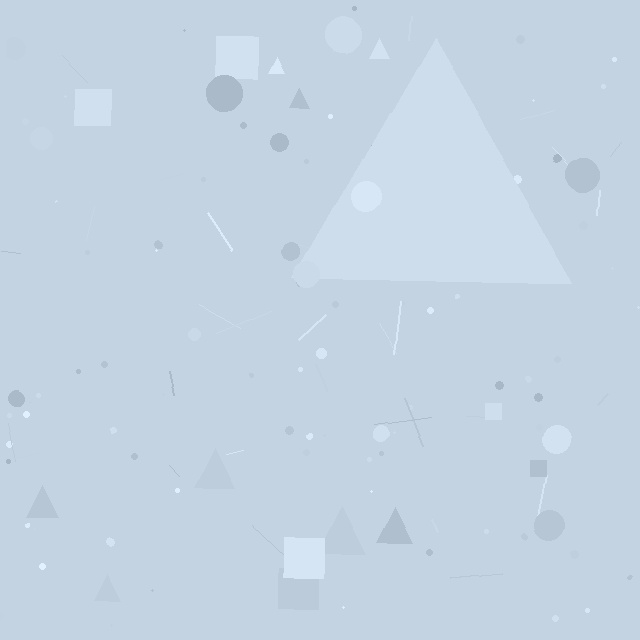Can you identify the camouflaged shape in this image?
The camouflaged shape is a triangle.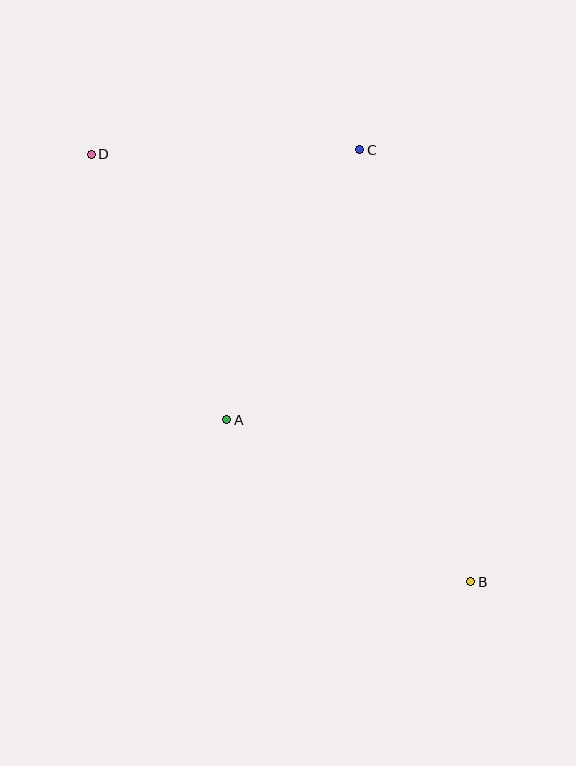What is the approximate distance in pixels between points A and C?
The distance between A and C is approximately 301 pixels.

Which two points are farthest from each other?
Points B and D are farthest from each other.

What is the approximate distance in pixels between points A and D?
The distance between A and D is approximately 298 pixels.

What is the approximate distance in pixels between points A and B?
The distance between A and B is approximately 293 pixels.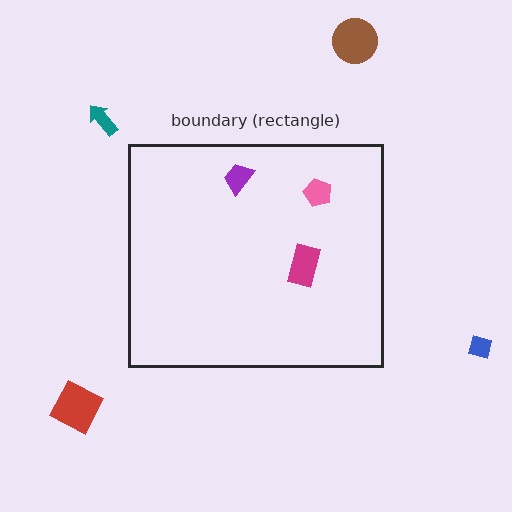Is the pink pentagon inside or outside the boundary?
Inside.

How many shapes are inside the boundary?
3 inside, 4 outside.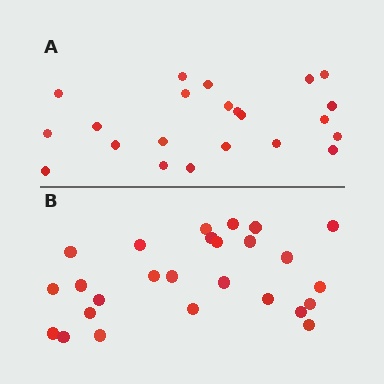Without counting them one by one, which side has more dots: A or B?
Region B (the bottom region) has more dots.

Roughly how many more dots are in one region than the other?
Region B has about 4 more dots than region A.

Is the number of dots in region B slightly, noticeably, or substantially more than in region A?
Region B has only slightly more — the two regions are fairly close. The ratio is roughly 1.2 to 1.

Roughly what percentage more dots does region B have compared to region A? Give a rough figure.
About 20% more.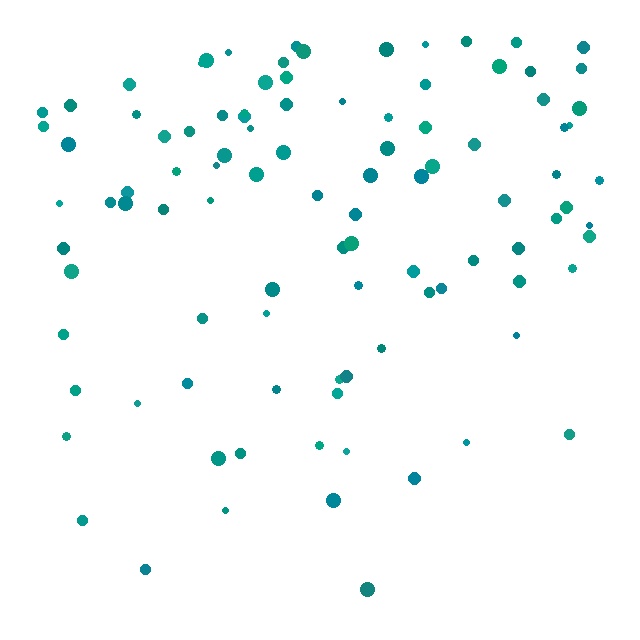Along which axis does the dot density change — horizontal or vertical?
Vertical.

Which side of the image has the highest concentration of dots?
The top.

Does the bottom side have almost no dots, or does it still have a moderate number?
Still a moderate number, just noticeably fewer than the top.